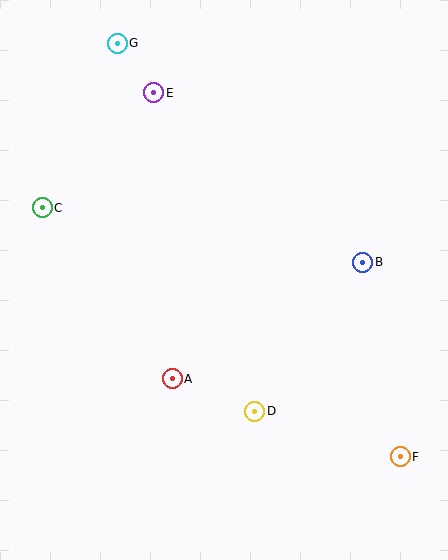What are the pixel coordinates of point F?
Point F is at (400, 457).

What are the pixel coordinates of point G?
Point G is at (117, 43).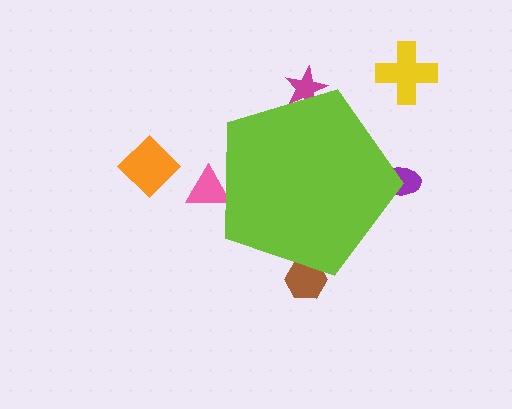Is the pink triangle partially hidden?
Yes, the pink triangle is partially hidden behind the lime pentagon.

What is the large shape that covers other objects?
A lime pentagon.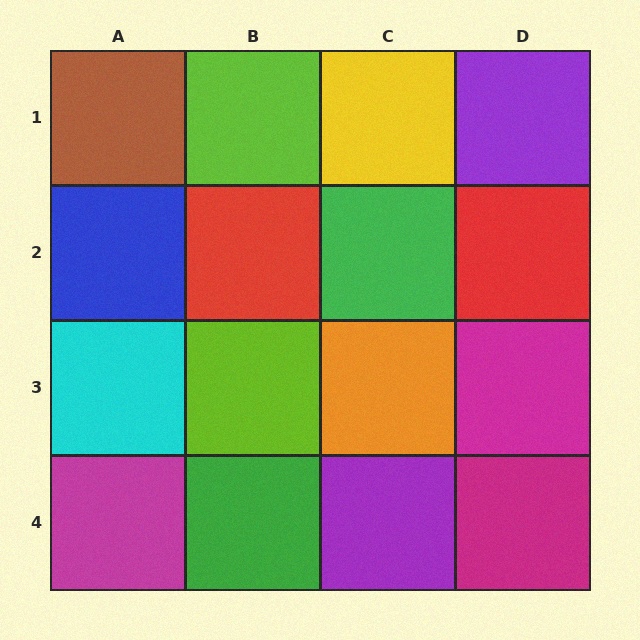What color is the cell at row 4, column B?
Green.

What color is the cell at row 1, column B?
Lime.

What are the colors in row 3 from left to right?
Cyan, lime, orange, magenta.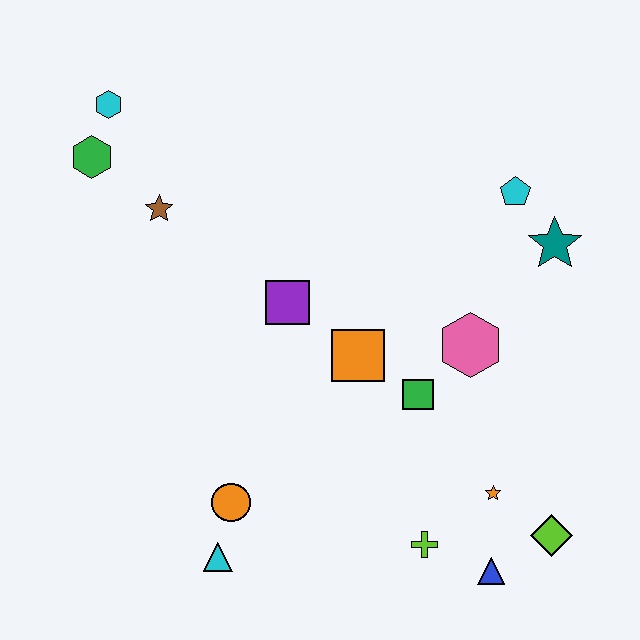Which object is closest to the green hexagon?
The cyan hexagon is closest to the green hexagon.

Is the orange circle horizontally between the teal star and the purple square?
No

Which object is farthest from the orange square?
The cyan hexagon is farthest from the orange square.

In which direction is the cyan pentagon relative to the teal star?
The cyan pentagon is above the teal star.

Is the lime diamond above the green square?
No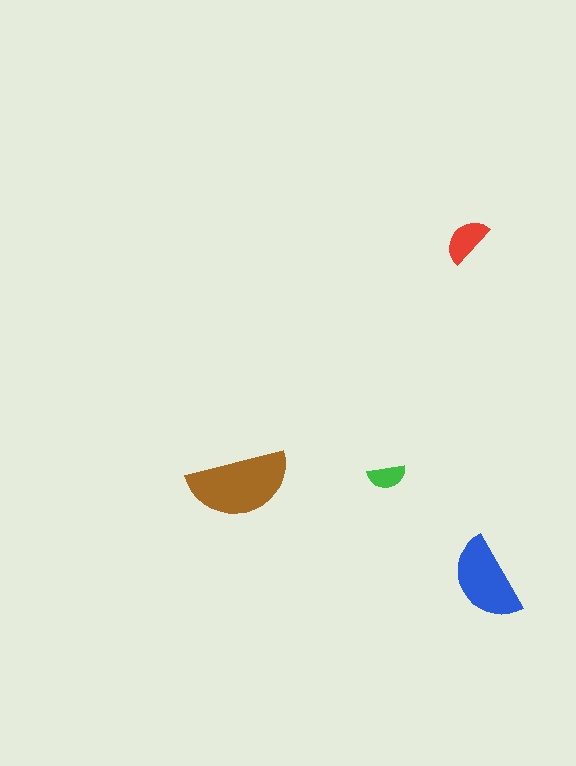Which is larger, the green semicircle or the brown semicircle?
The brown one.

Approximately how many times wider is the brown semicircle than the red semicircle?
About 2 times wider.